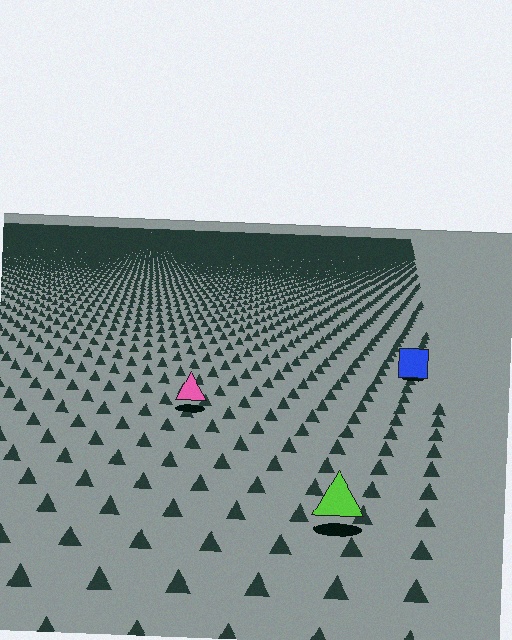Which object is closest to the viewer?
The lime triangle is closest. The texture marks near it are larger and more spread out.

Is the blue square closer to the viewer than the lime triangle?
No. The lime triangle is closer — you can tell from the texture gradient: the ground texture is coarser near it.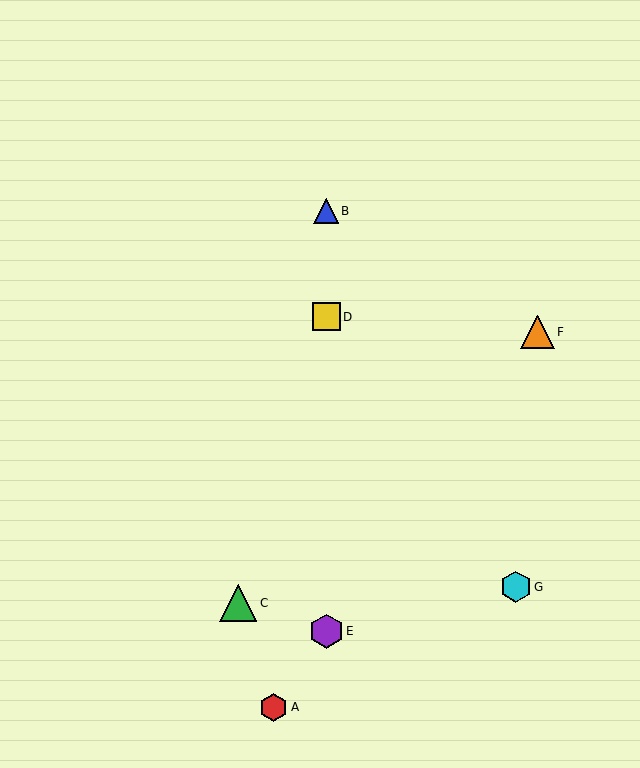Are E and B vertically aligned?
Yes, both are at x≈326.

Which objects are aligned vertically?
Objects B, D, E are aligned vertically.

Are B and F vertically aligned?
No, B is at x≈326 and F is at x≈537.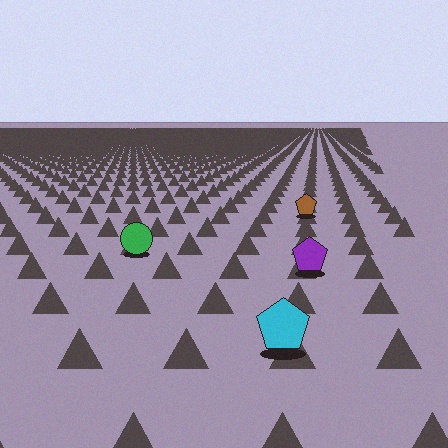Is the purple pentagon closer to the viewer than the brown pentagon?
Yes. The purple pentagon is closer — you can tell from the texture gradient: the ground texture is coarser near it.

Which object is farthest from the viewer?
The brown pentagon is farthest from the viewer. It appears smaller and the ground texture around it is denser.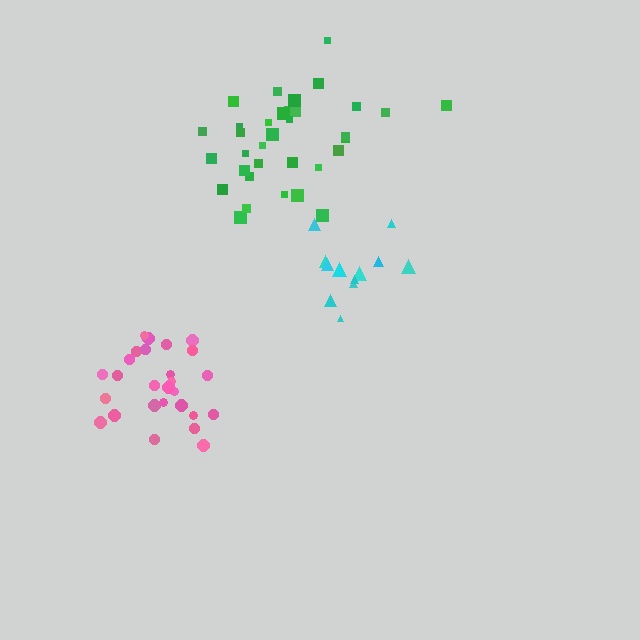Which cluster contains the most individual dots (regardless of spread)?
Green (34).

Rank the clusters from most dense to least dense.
pink, green, cyan.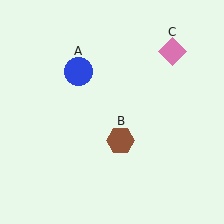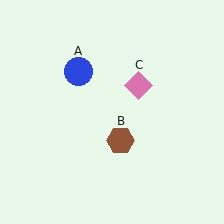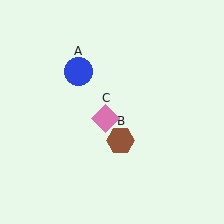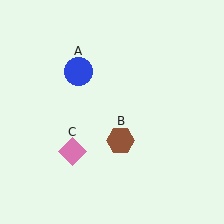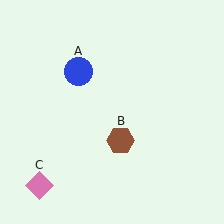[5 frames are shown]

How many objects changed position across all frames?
1 object changed position: pink diamond (object C).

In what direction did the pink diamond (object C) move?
The pink diamond (object C) moved down and to the left.